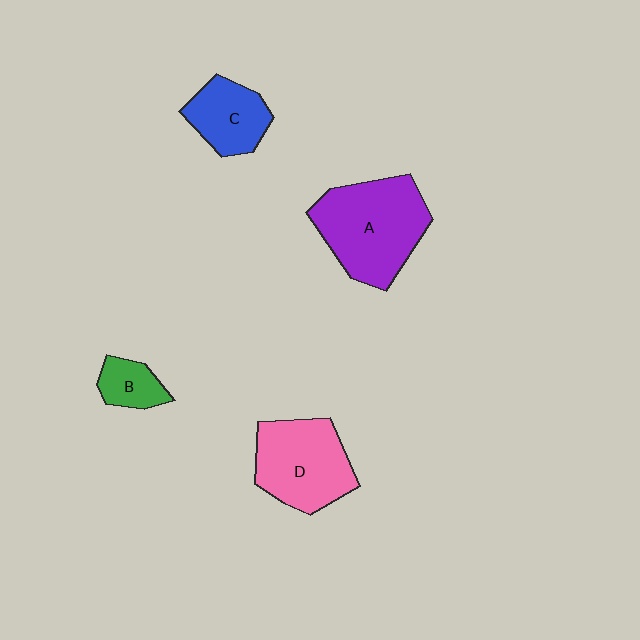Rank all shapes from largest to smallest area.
From largest to smallest: A (purple), D (pink), C (blue), B (green).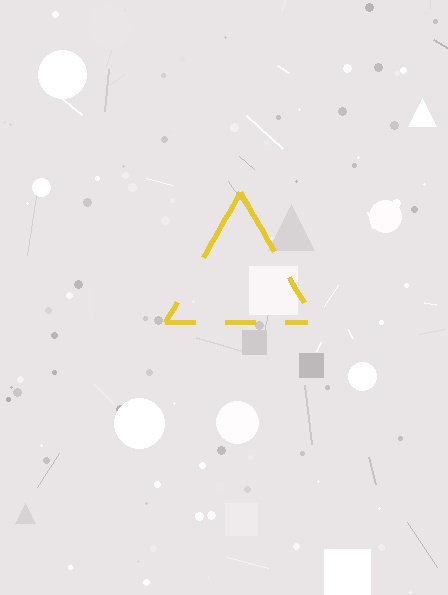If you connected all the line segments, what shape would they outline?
They would outline a triangle.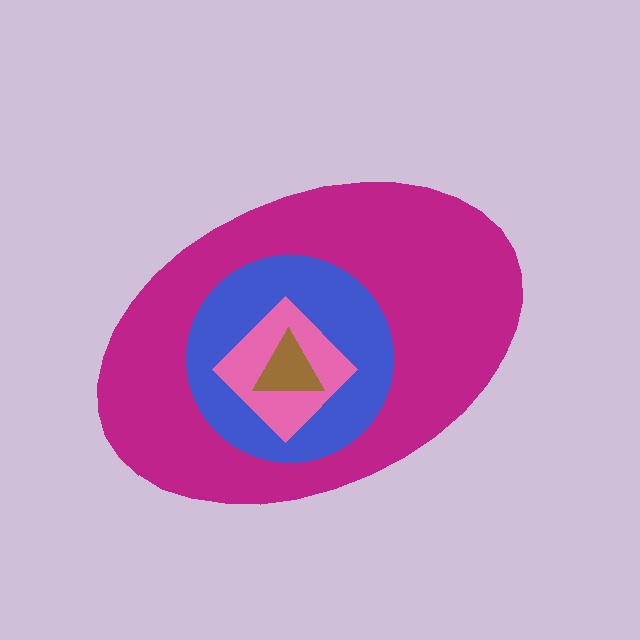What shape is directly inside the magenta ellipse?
The blue circle.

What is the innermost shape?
The brown triangle.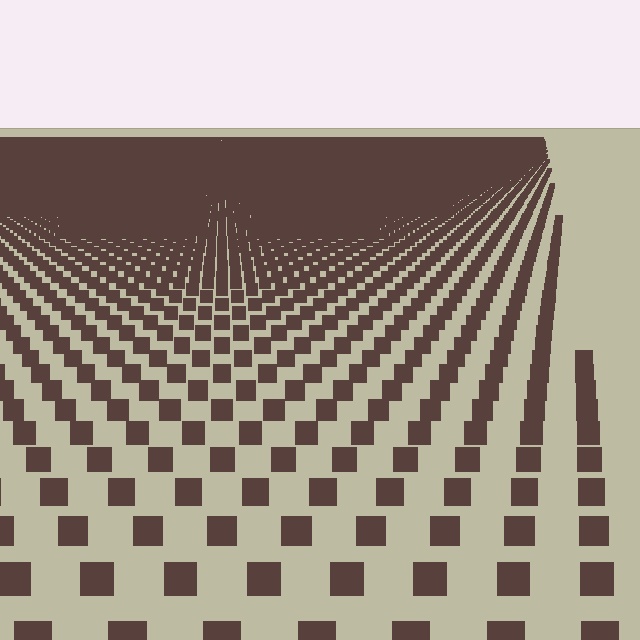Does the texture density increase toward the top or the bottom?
Density increases toward the top.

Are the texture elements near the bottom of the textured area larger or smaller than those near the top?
Larger. Near the bottom, elements are closer to the viewer and appear at a bigger on-screen size.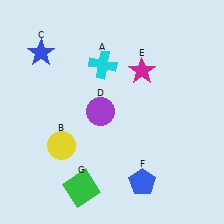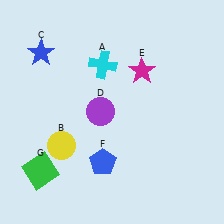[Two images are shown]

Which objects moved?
The objects that moved are: the blue pentagon (F), the green square (G).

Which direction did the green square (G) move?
The green square (G) moved left.